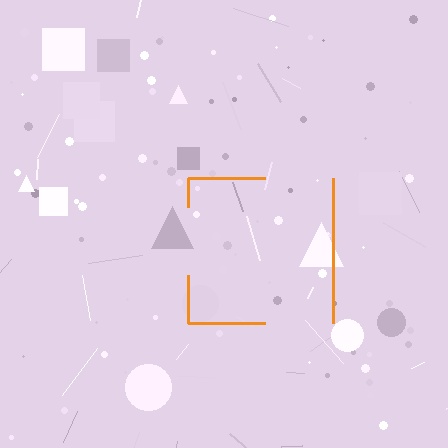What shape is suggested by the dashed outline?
The dashed outline suggests a square.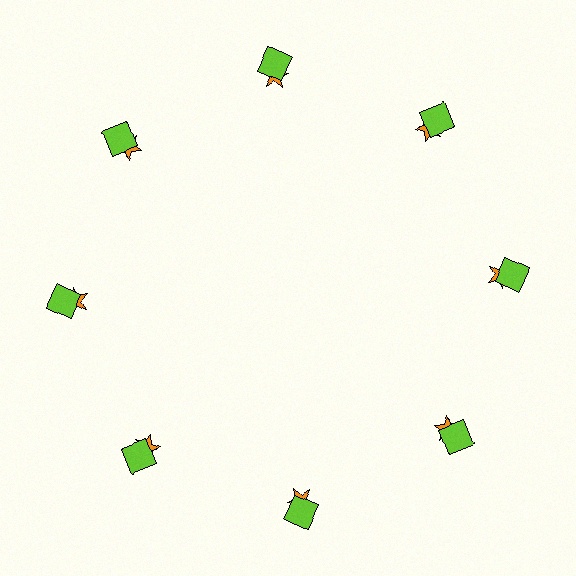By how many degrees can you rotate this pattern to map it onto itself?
The pattern maps onto itself every 45 degrees of rotation.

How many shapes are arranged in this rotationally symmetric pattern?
There are 16 shapes, arranged in 8 groups of 2.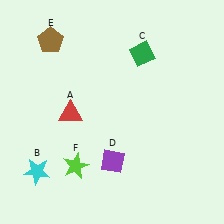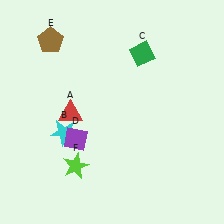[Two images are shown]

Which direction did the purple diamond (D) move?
The purple diamond (D) moved left.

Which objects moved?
The objects that moved are: the cyan star (B), the purple diamond (D).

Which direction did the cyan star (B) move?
The cyan star (B) moved up.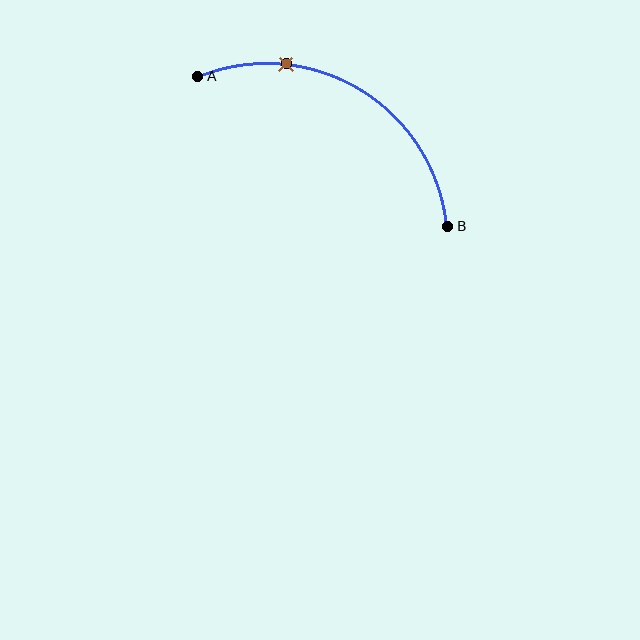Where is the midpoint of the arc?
The arc midpoint is the point on the curve farthest from the straight line joining A and B. It sits above that line.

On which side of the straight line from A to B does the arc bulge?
The arc bulges above the straight line connecting A and B.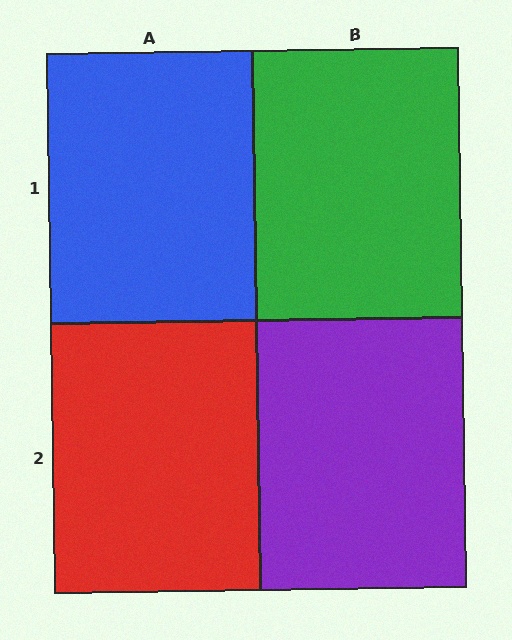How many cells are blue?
1 cell is blue.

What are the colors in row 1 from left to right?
Blue, green.